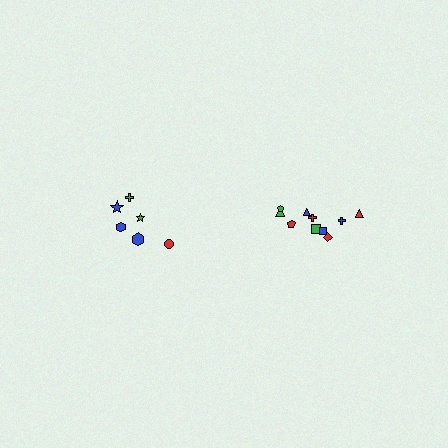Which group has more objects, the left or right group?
The right group.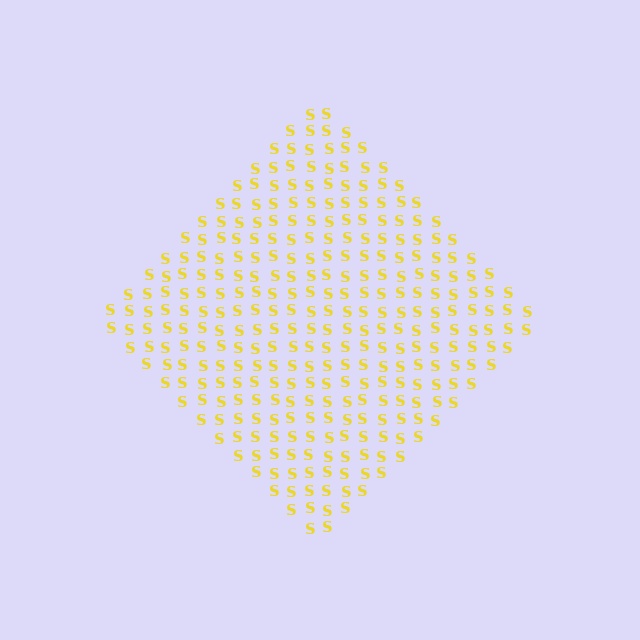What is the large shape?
The large shape is a diamond.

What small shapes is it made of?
It is made of small letter S's.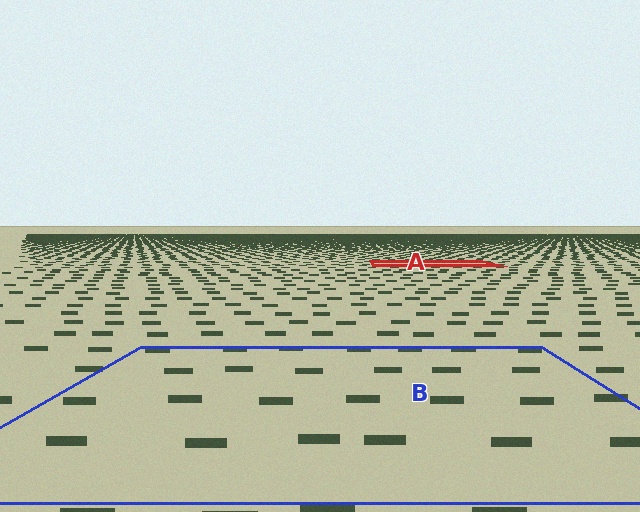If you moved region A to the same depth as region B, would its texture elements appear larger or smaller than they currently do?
They would appear larger. At a closer depth, the same texture elements are projected at a bigger on-screen size.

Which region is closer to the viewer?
Region B is closer. The texture elements there are larger and more spread out.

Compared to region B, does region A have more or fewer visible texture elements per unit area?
Region A has more texture elements per unit area — they are packed more densely because it is farther away.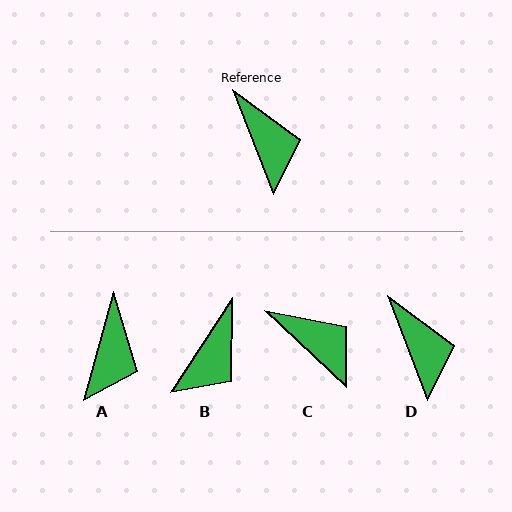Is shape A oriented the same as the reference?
No, it is off by about 36 degrees.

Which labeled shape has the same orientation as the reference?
D.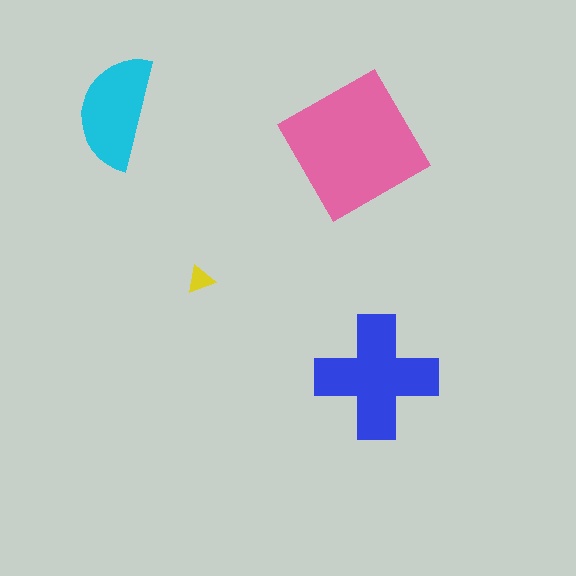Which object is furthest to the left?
The cyan semicircle is leftmost.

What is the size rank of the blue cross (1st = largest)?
2nd.